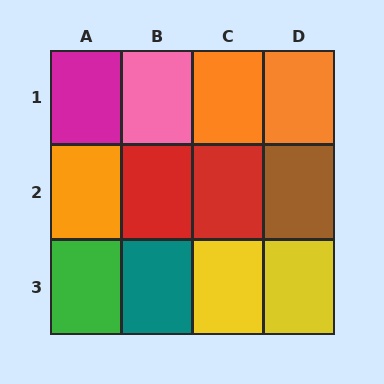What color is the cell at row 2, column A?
Orange.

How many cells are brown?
1 cell is brown.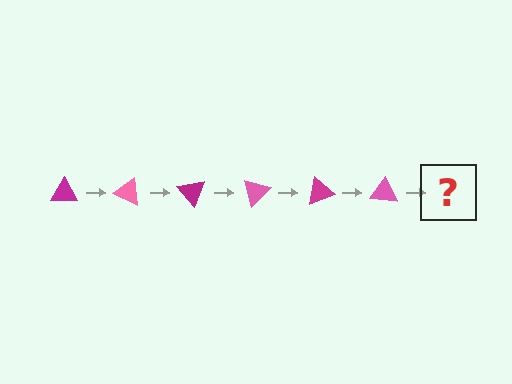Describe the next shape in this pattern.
It should be a magenta triangle, rotated 150 degrees from the start.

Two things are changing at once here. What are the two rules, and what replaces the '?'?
The two rules are that it rotates 25 degrees each step and the color cycles through magenta and pink. The '?' should be a magenta triangle, rotated 150 degrees from the start.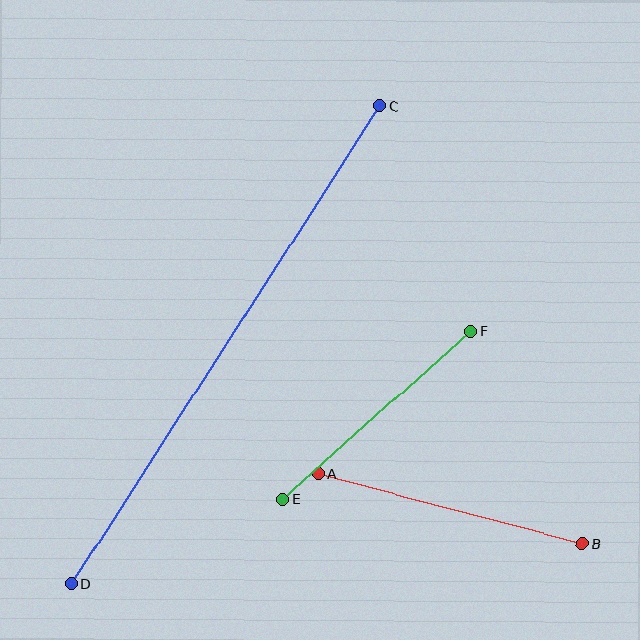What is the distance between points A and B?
The distance is approximately 273 pixels.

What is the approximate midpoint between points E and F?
The midpoint is at approximately (377, 415) pixels.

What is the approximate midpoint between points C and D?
The midpoint is at approximately (226, 345) pixels.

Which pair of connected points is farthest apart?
Points C and D are farthest apart.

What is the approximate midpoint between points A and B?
The midpoint is at approximately (450, 509) pixels.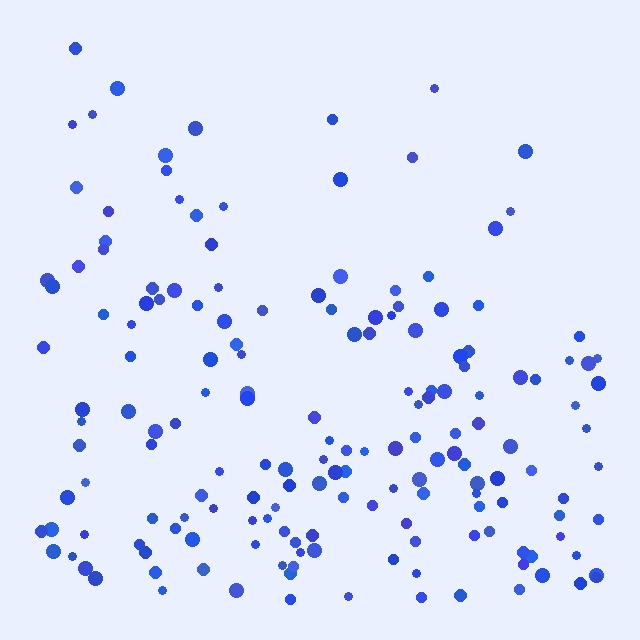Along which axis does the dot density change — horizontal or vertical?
Vertical.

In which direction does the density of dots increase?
From top to bottom, with the bottom side densest.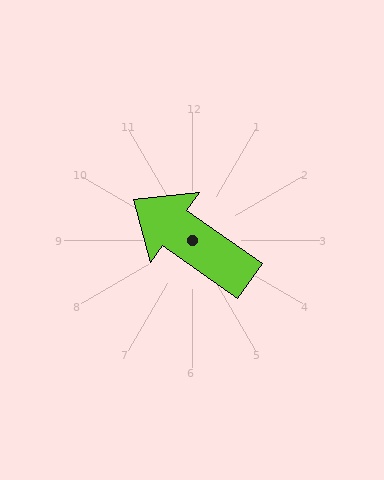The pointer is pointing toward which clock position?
Roughly 10 o'clock.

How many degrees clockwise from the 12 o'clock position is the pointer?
Approximately 305 degrees.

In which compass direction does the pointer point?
Northwest.